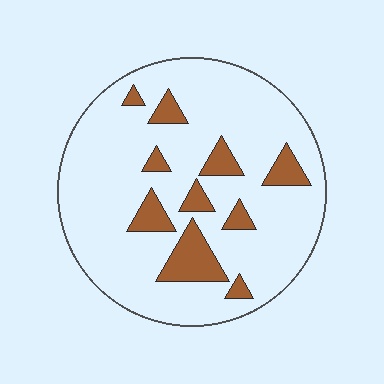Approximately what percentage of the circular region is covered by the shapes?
Approximately 15%.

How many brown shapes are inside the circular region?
10.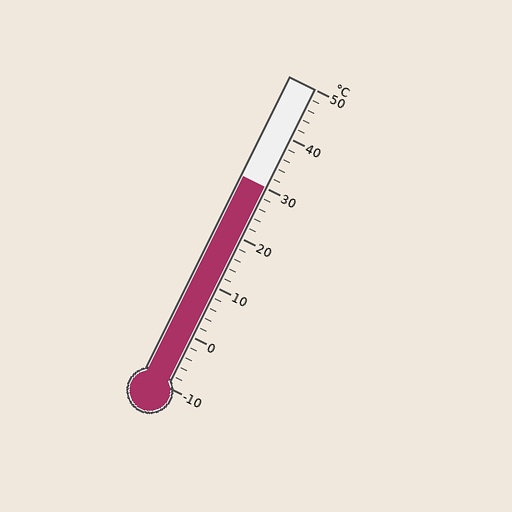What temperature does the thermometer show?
The thermometer shows approximately 30°C.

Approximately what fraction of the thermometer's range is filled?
The thermometer is filled to approximately 65% of its range.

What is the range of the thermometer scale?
The thermometer scale ranges from -10°C to 50°C.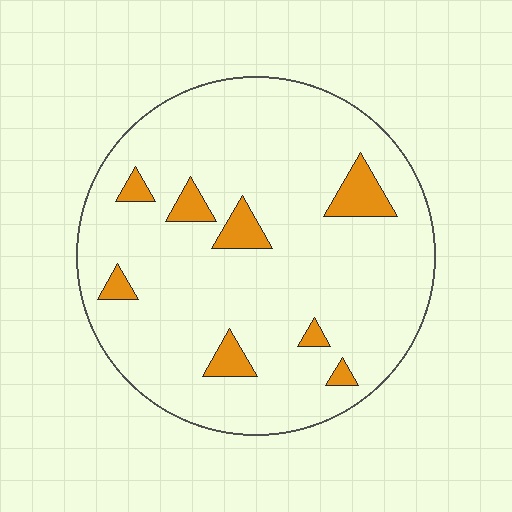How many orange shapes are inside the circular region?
8.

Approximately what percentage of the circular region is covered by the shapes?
Approximately 10%.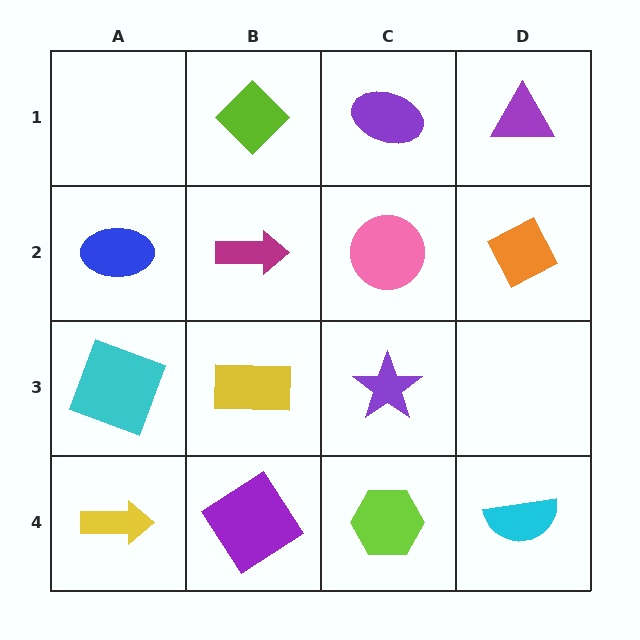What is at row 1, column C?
A purple ellipse.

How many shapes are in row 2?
4 shapes.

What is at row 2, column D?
An orange diamond.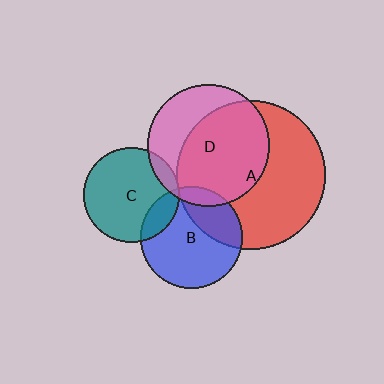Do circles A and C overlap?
Yes.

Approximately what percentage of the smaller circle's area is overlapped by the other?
Approximately 5%.